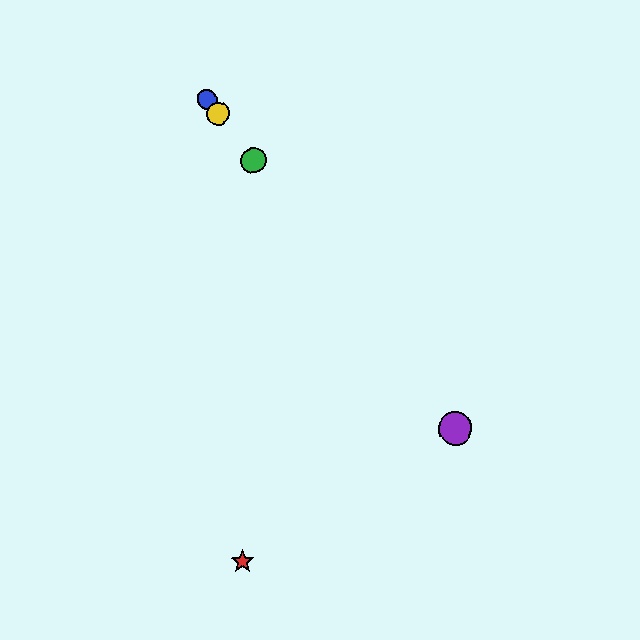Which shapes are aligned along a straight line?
The blue circle, the green circle, the yellow circle, the purple circle are aligned along a straight line.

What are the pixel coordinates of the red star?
The red star is at (243, 562).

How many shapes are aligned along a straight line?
4 shapes (the blue circle, the green circle, the yellow circle, the purple circle) are aligned along a straight line.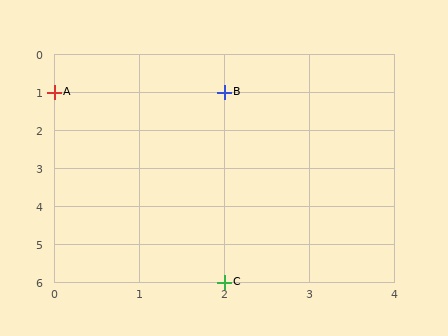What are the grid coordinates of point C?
Point C is at grid coordinates (2, 6).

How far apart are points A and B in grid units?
Points A and B are 2 columns apart.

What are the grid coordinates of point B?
Point B is at grid coordinates (2, 1).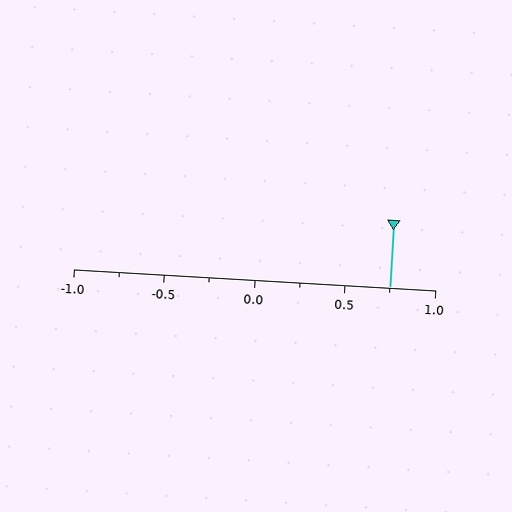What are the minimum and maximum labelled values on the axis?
The axis runs from -1.0 to 1.0.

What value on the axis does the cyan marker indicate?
The marker indicates approximately 0.75.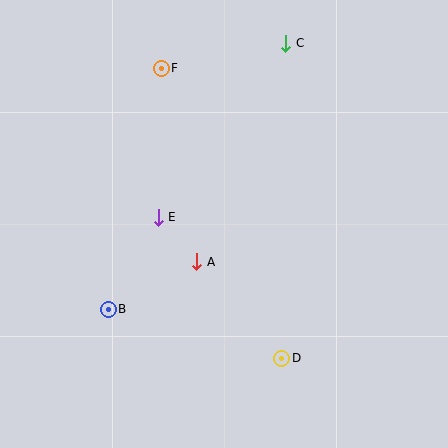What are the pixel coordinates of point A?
Point A is at (197, 262).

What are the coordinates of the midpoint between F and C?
The midpoint between F and C is at (223, 56).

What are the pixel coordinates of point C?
Point C is at (286, 43).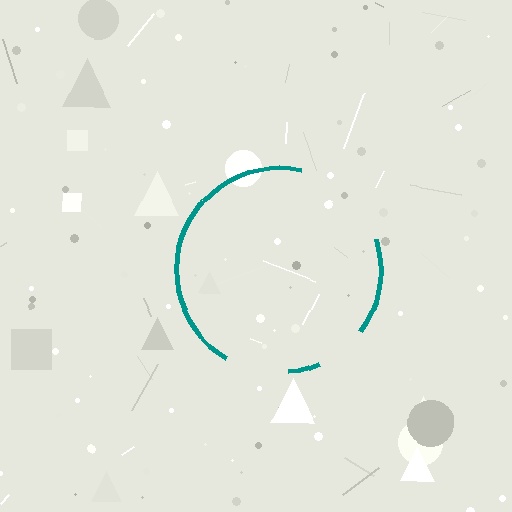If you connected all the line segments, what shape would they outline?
They would outline a circle.